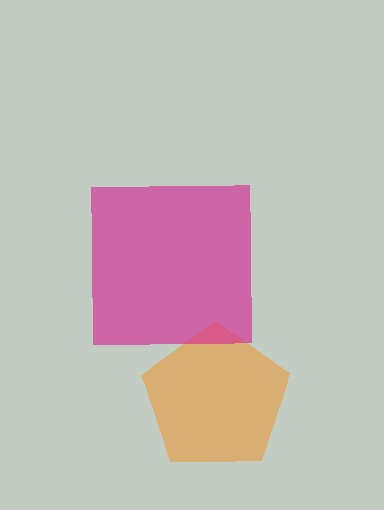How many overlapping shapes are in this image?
There are 2 overlapping shapes in the image.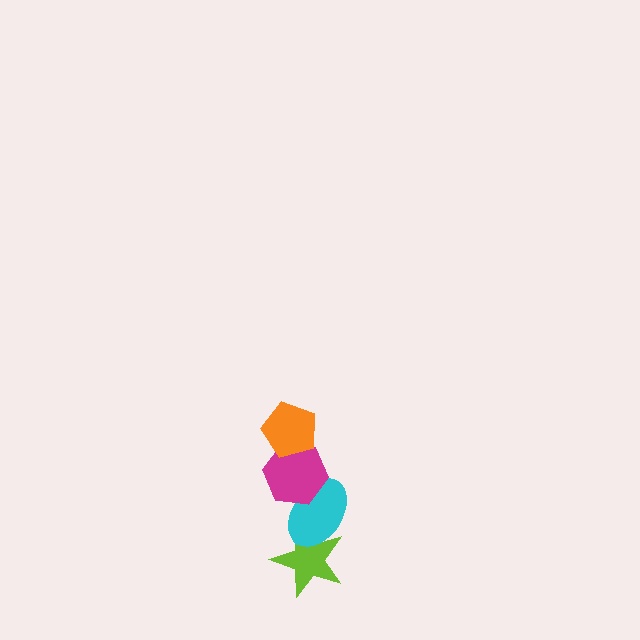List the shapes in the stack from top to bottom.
From top to bottom: the orange pentagon, the magenta hexagon, the cyan ellipse, the lime star.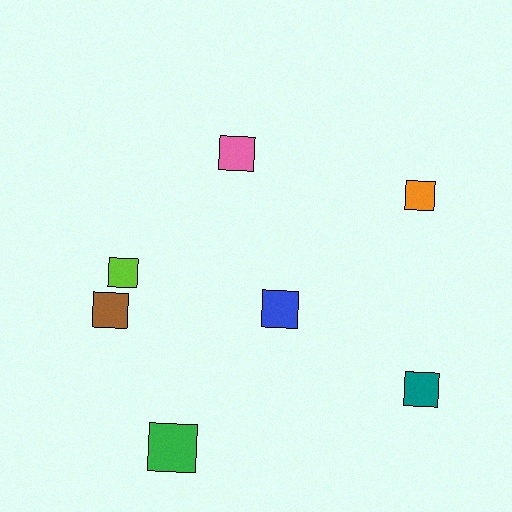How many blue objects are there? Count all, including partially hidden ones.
There is 1 blue object.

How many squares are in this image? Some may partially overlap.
There are 7 squares.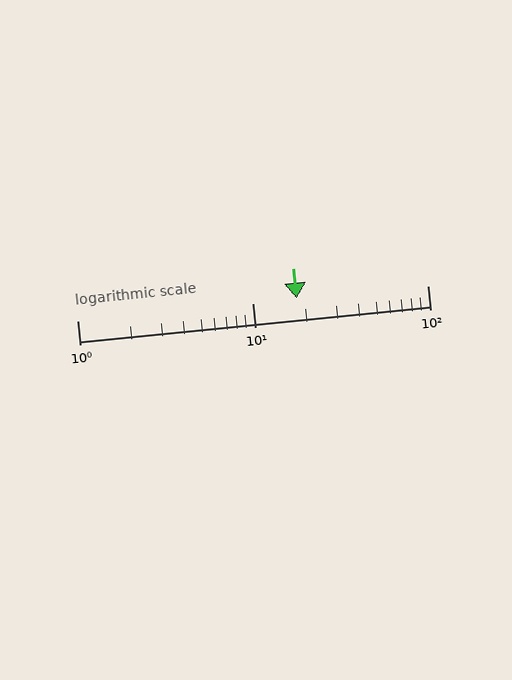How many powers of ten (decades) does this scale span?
The scale spans 2 decades, from 1 to 100.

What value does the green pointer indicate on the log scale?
The pointer indicates approximately 18.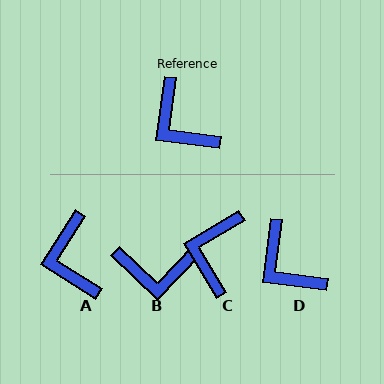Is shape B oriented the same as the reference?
No, it is off by about 54 degrees.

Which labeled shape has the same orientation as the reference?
D.